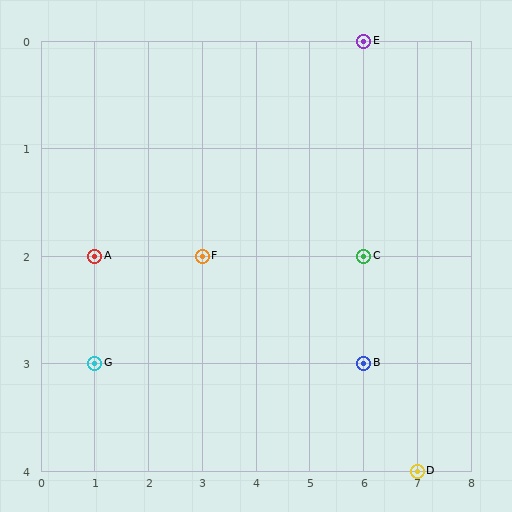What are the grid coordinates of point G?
Point G is at grid coordinates (1, 3).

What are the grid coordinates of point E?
Point E is at grid coordinates (6, 0).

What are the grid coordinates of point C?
Point C is at grid coordinates (6, 2).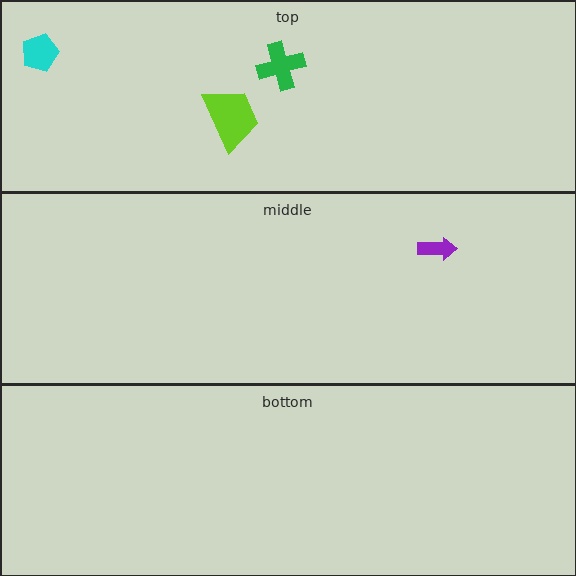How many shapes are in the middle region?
1.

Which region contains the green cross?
The top region.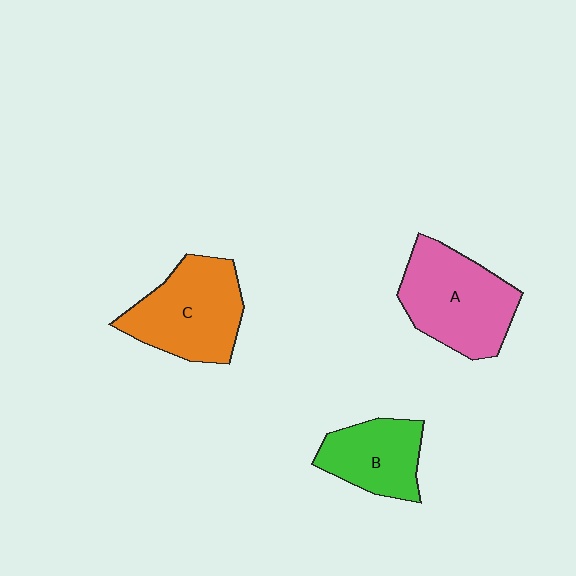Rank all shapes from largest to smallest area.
From largest to smallest: A (pink), C (orange), B (green).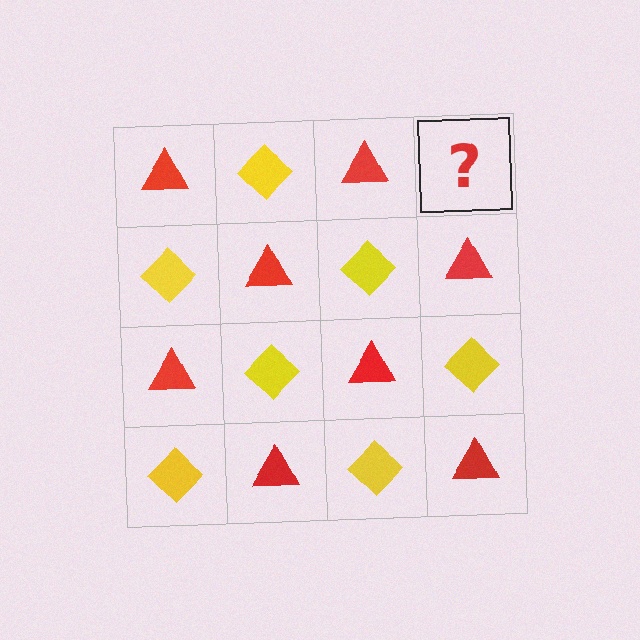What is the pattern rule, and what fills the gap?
The rule is that it alternates red triangle and yellow diamond in a checkerboard pattern. The gap should be filled with a yellow diamond.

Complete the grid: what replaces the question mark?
The question mark should be replaced with a yellow diamond.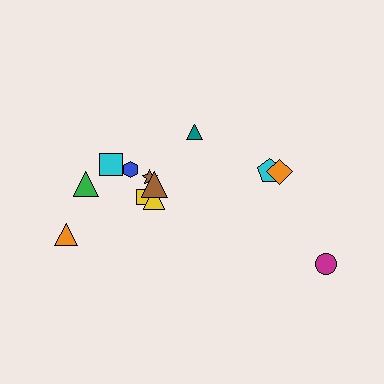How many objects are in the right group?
There are 4 objects.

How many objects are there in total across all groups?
There are 12 objects.